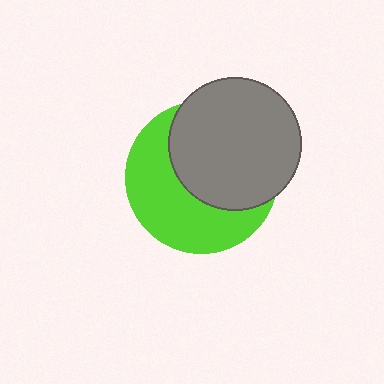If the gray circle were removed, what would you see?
You would see the complete lime circle.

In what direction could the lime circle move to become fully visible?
The lime circle could move toward the lower-left. That would shift it out from behind the gray circle entirely.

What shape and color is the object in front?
The object in front is a gray circle.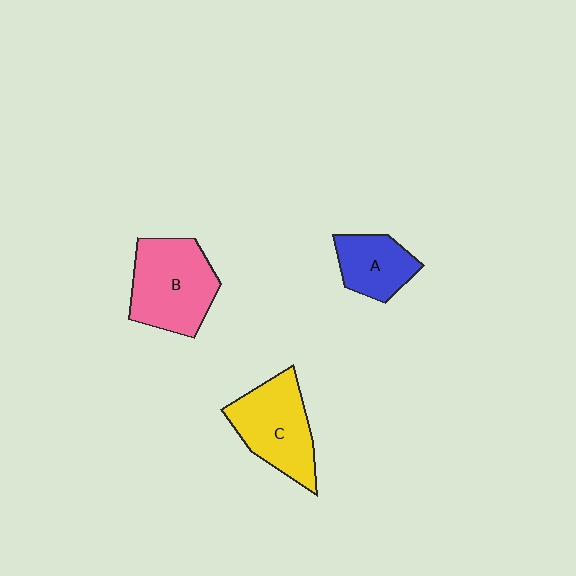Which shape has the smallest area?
Shape A (blue).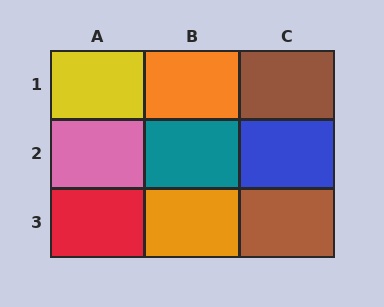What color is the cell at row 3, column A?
Red.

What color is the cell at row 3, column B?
Orange.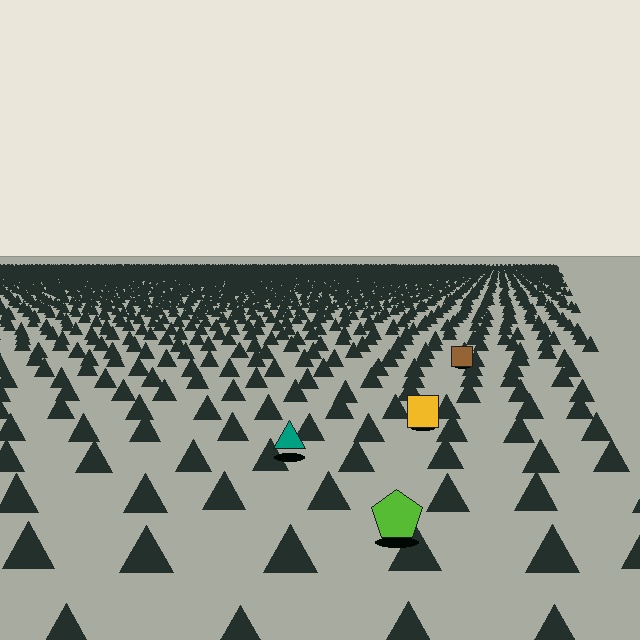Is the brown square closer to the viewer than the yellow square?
No. The yellow square is closer — you can tell from the texture gradient: the ground texture is coarser near it.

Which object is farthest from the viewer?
The brown square is farthest from the viewer. It appears smaller and the ground texture around it is denser.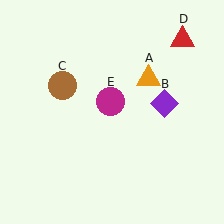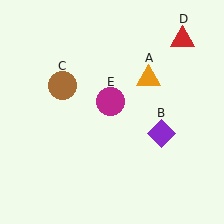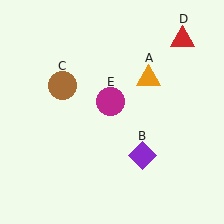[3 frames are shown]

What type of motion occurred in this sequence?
The purple diamond (object B) rotated clockwise around the center of the scene.